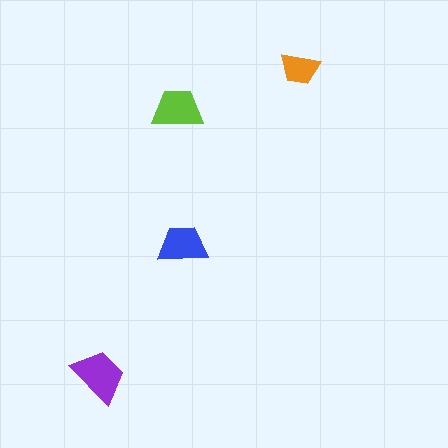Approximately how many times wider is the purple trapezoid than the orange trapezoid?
About 1.5 times wider.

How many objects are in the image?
There are 4 objects in the image.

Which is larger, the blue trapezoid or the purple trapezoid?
The purple one.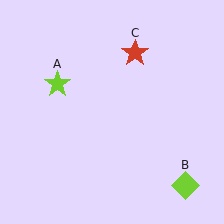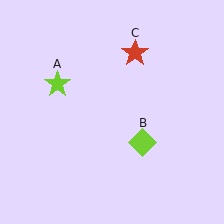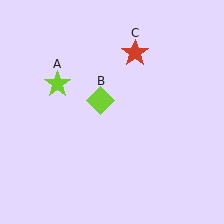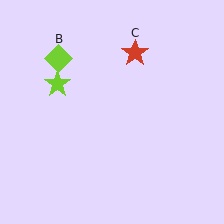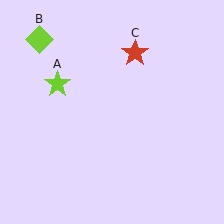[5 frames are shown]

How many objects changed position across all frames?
1 object changed position: lime diamond (object B).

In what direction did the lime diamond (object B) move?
The lime diamond (object B) moved up and to the left.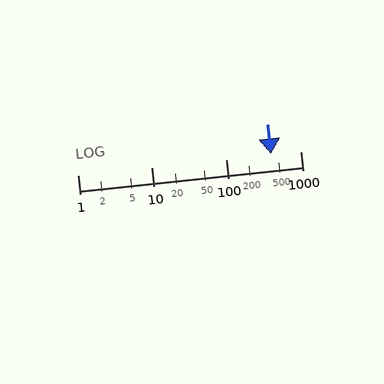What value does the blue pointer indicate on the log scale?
The pointer indicates approximately 400.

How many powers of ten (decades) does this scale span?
The scale spans 3 decades, from 1 to 1000.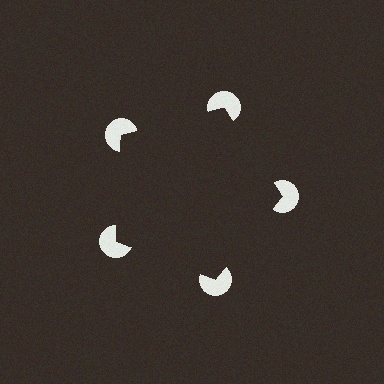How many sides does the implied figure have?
5 sides.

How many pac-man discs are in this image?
There are 5 — one at each vertex of the illusory pentagon.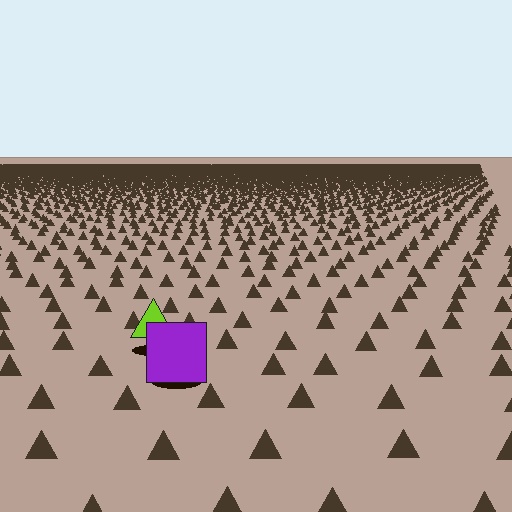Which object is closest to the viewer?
The purple square is closest. The texture marks near it are larger and more spread out.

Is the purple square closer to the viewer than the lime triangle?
Yes. The purple square is closer — you can tell from the texture gradient: the ground texture is coarser near it.